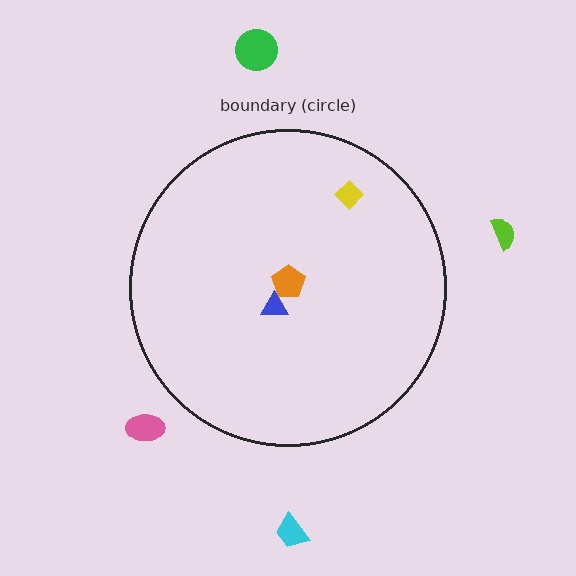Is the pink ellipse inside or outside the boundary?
Outside.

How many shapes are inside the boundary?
3 inside, 4 outside.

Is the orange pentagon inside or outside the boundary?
Inside.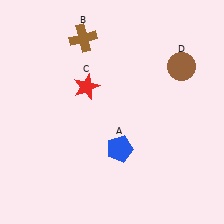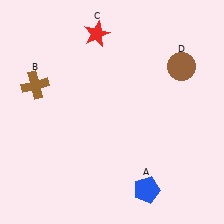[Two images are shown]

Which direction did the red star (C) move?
The red star (C) moved up.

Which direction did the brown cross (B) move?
The brown cross (B) moved left.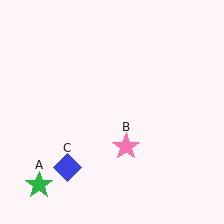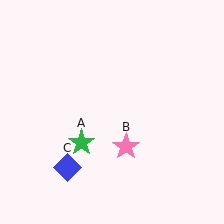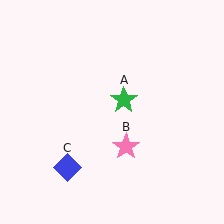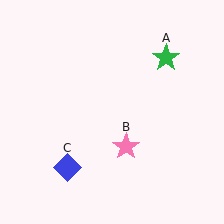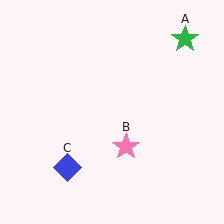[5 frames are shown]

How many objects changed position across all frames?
1 object changed position: green star (object A).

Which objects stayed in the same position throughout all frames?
Pink star (object B) and blue diamond (object C) remained stationary.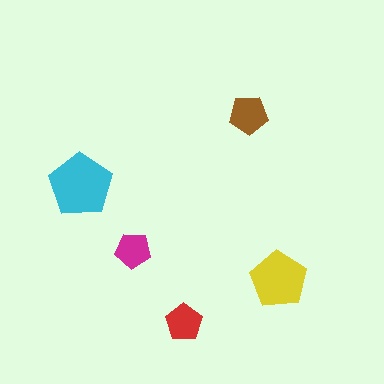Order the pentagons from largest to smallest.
the cyan one, the yellow one, the brown one, the red one, the magenta one.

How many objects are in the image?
There are 5 objects in the image.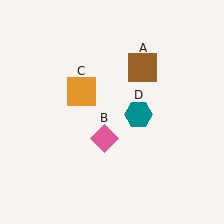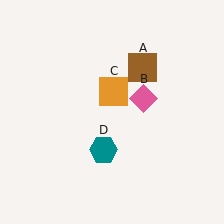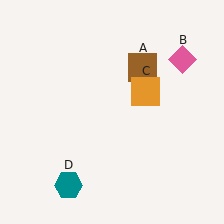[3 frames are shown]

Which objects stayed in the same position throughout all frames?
Brown square (object A) remained stationary.